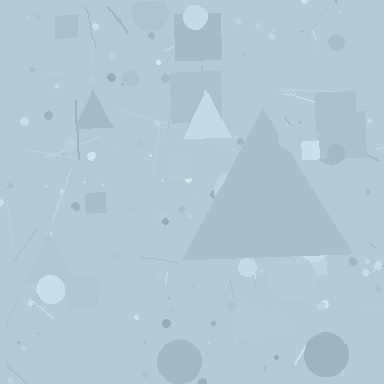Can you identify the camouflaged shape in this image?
The camouflaged shape is a triangle.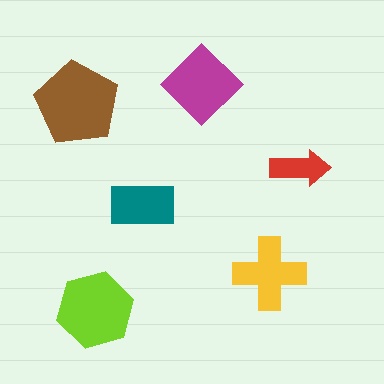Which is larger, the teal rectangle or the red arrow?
The teal rectangle.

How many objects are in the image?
There are 6 objects in the image.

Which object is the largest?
The brown pentagon.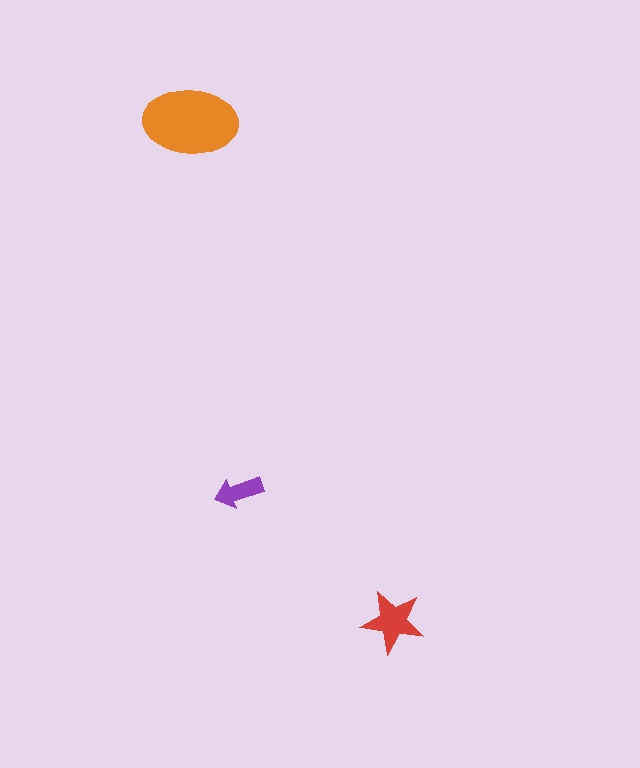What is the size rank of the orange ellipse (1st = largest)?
1st.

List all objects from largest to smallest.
The orange ellipse, the red star, the purple arrow.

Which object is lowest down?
The red star is bottommost.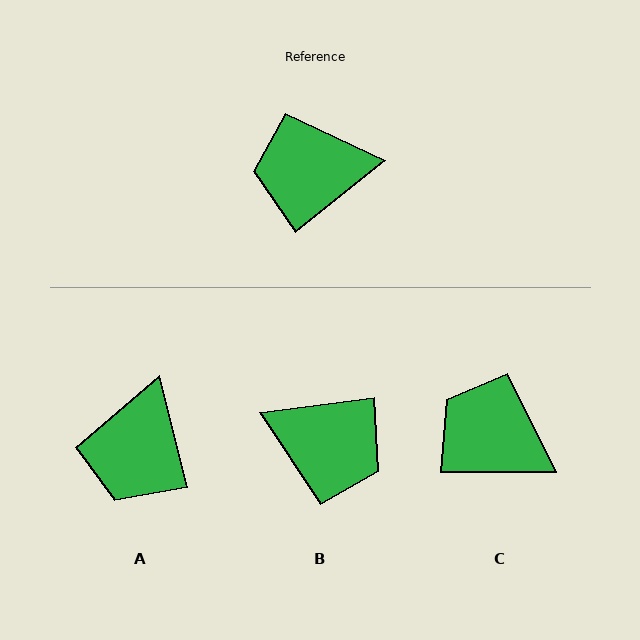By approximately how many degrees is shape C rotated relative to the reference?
Approximately 39 degrees clockwise.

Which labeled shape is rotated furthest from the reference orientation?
B, about 149 degrees away.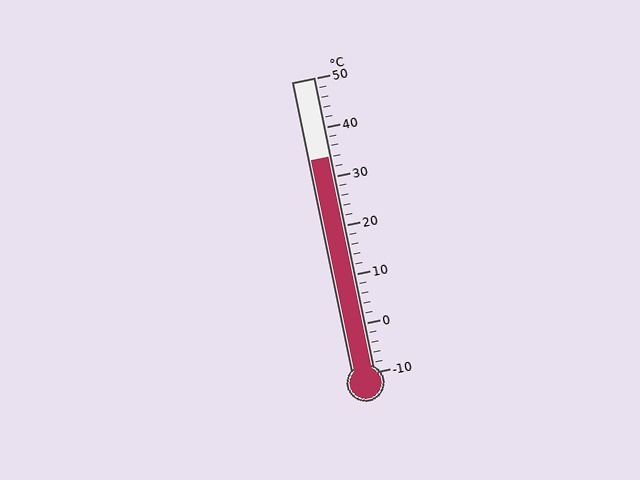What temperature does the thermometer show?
The thermometer shows approximately 34°C.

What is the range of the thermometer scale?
The thermometer scale ranges from -10°C to 50°C.